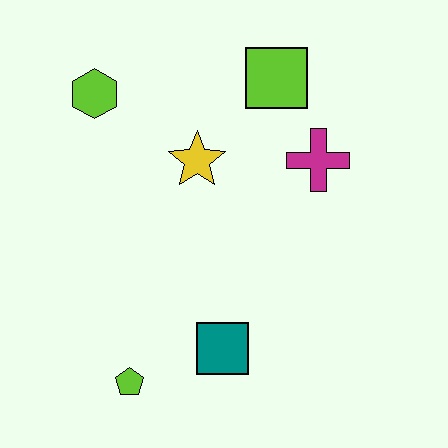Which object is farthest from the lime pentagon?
The lime square is farthest from the lime pentagon.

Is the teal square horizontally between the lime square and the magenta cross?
No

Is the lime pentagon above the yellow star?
No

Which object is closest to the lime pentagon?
The teal square is closest to the lime pentagon.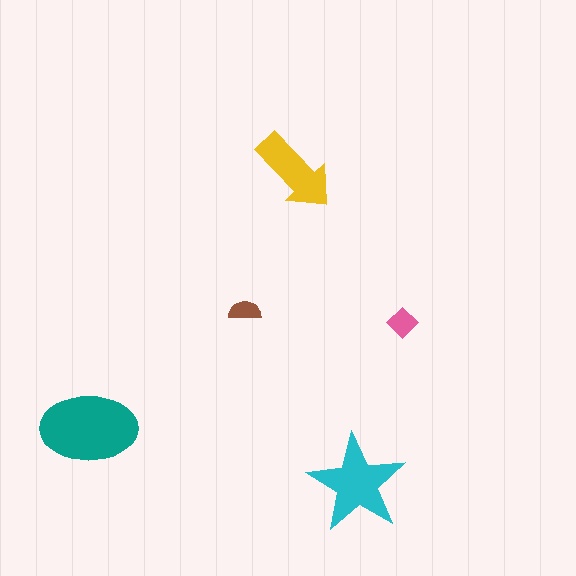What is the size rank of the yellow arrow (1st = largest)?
3rd.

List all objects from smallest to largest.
The brown semicircle, the pink diamond, the yellow arrow, the cyan star, the teal ellipse.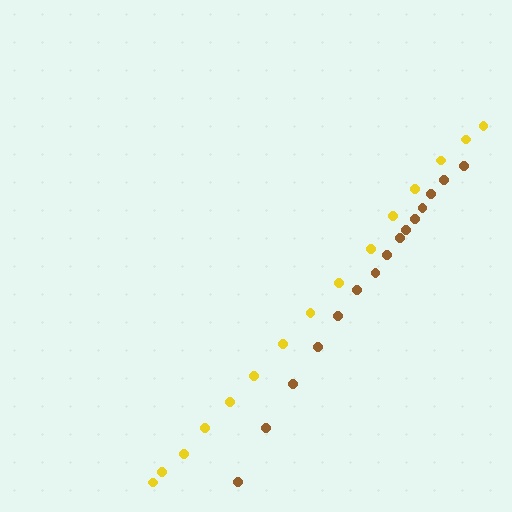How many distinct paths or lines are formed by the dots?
There are 2 distinct paths.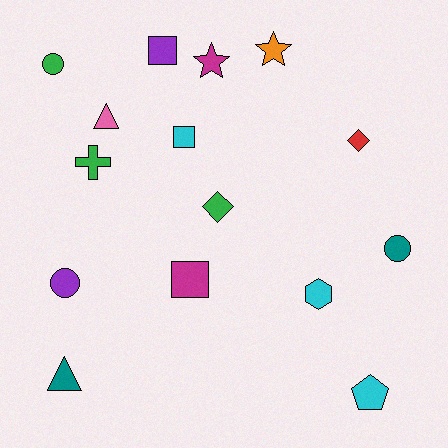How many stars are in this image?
There are 2 stars.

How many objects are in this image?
There are 15 objects.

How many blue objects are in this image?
There are no blue objects.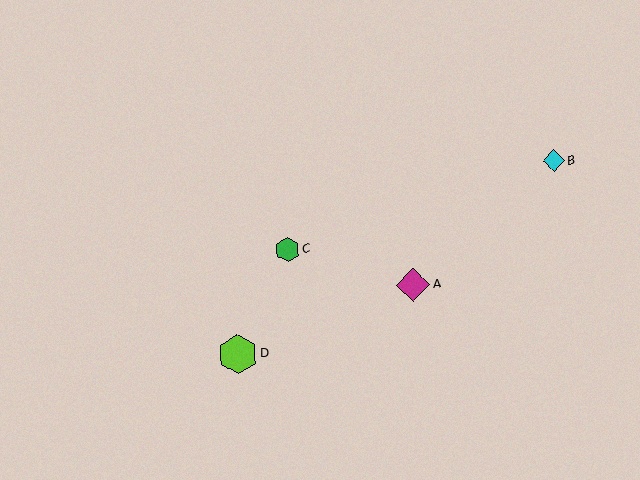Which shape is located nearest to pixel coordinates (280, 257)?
The green hexagon (labeled C) at (287, 250) is nearest to that location.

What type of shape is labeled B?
Shape B is a cyan diamond.